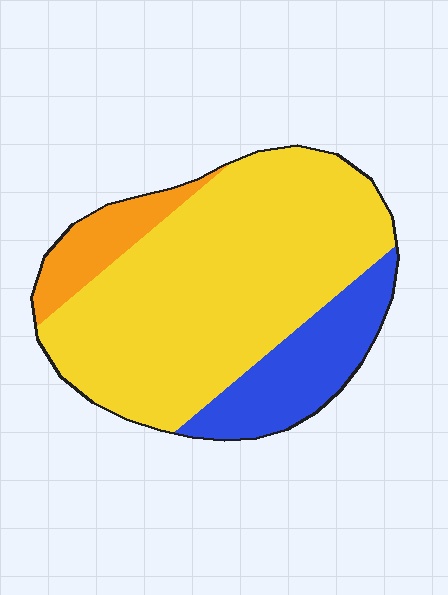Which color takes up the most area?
Yellow, at roughly 70%.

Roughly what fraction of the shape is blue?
Blue takes up less than a quarter of the shape.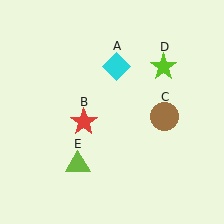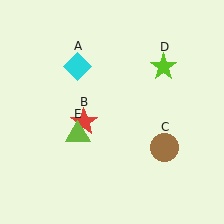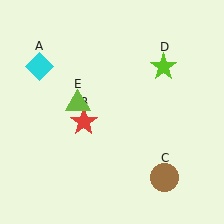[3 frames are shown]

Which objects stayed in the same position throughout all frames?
Red star (object B) and lime star (object D) remained stationary.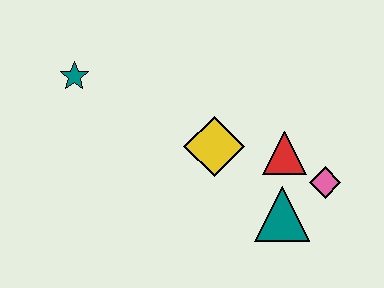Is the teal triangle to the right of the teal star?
Yes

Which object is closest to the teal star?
The yellow diamond is closest to the teal star.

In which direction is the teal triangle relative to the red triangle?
The teal triangle is below the red triangle.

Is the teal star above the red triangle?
Yes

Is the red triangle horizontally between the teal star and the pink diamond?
Yes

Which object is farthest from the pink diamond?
The teal star is farthest from the pink diamond.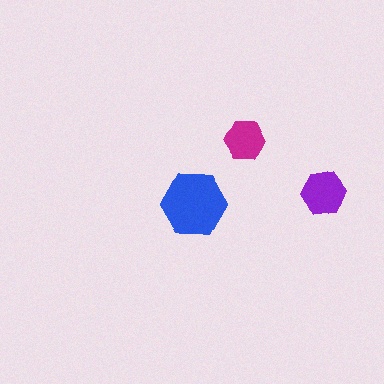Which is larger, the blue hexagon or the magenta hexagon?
The blue one.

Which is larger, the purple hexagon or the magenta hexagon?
The purple one.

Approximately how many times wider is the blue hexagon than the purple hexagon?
About 1.5 times wider.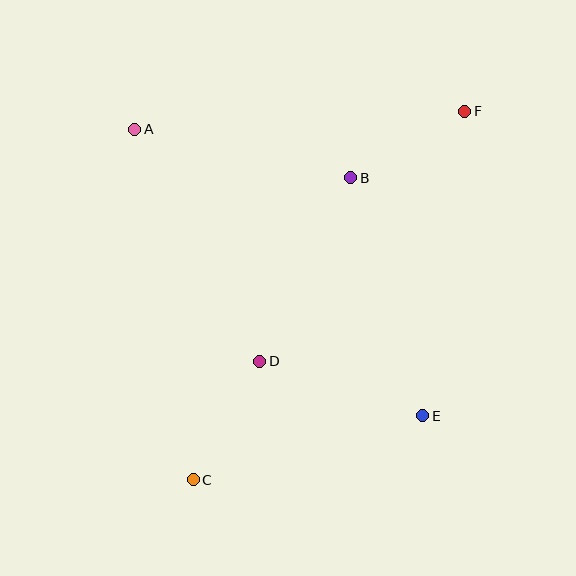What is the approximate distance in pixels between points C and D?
The distance between C and D is approximately 136 pixels.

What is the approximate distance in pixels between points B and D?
The distance between B and D is approximately 205 pixels.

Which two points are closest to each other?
Points B and F are closest to each other.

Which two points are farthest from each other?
Points C and F are farthest from each other.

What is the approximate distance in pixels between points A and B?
The distance between A and B is approximately 221 pixels.